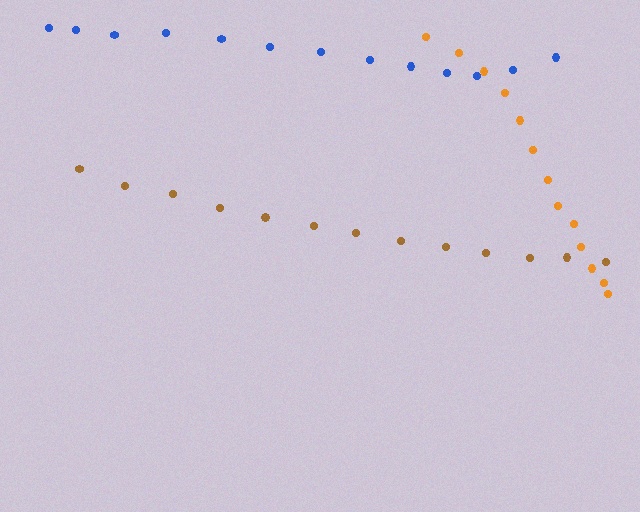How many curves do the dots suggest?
There are 3 distinct paths.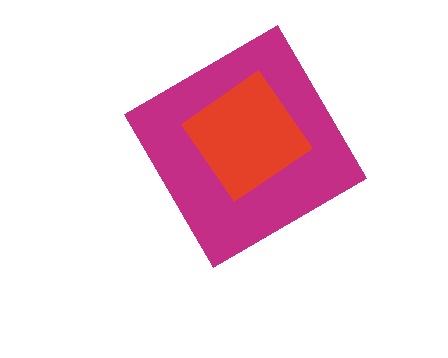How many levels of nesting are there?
2.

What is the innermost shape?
The red diamond.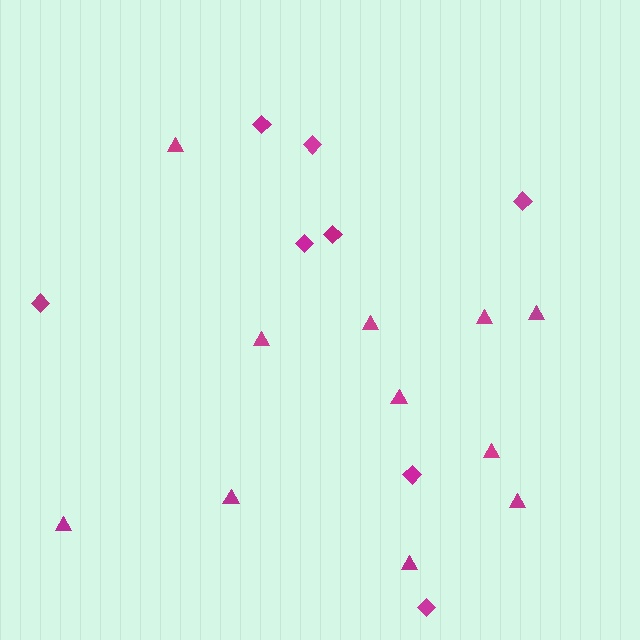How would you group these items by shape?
There are 2 groups: one group of triangles (11) and one group of diamonds (8).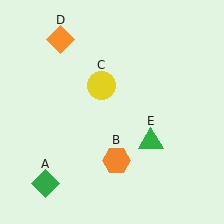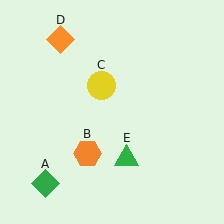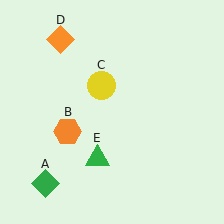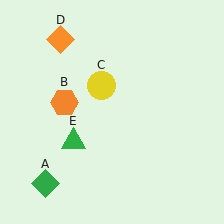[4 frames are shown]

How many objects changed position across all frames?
2 objects changed position: orange hexagon (object B), green triangle (object E).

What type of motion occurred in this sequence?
The orange hexagon (object B), green triangle (object E) rotated clockwise around the center of the scene.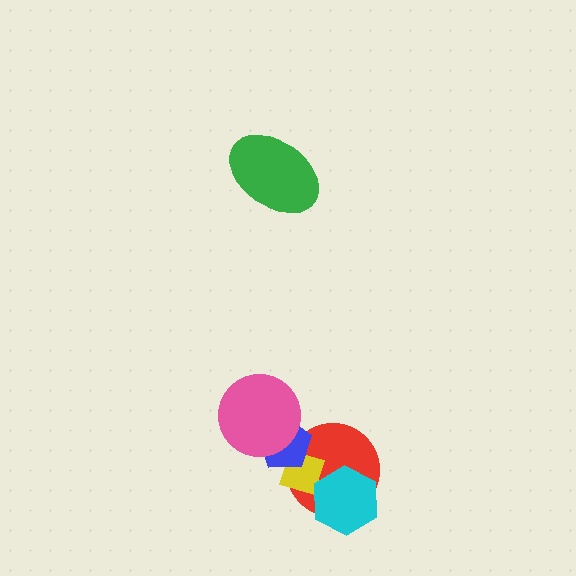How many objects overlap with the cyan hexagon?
2 objects overlap with the cyan hexagon.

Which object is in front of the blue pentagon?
The pink circle is in front of the blue pentagon.